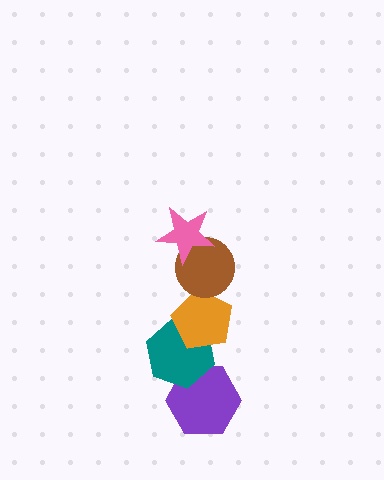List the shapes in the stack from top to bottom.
From top to bottom: the pink star, the brown circle, the orange pentagon, the teal hexagon, the purple hexagon.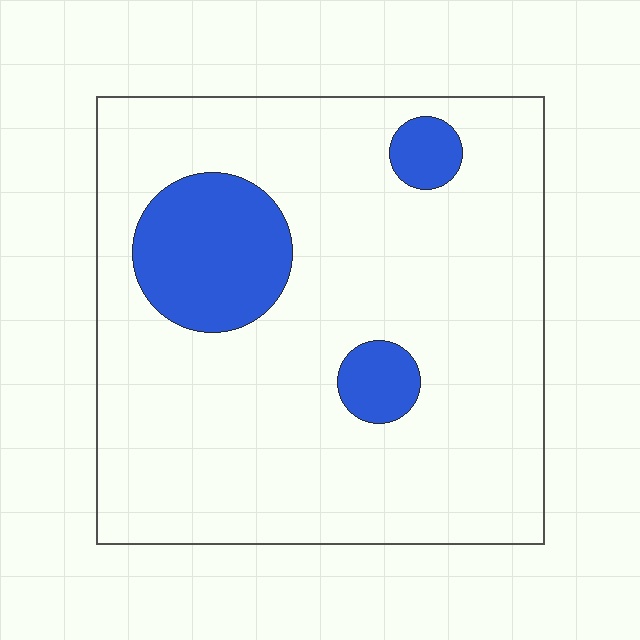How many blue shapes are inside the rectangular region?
3.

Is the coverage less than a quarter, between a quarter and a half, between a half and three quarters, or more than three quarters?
Less than a quarter.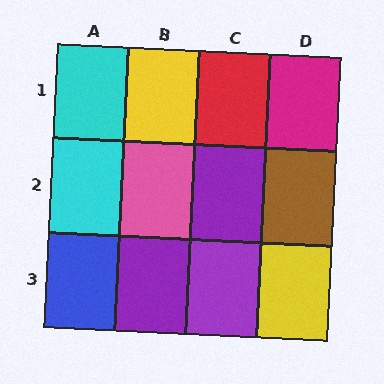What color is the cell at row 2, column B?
Pink.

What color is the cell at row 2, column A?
Cyan.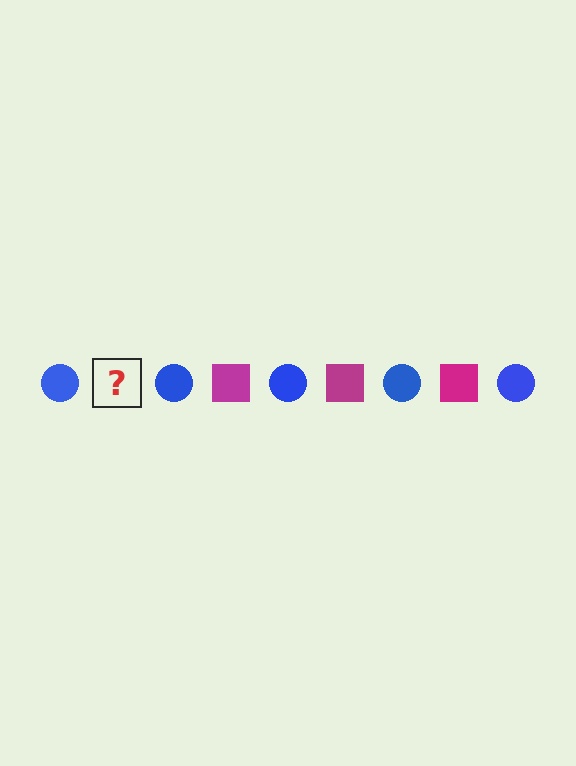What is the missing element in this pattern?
The missing element is a magenta square.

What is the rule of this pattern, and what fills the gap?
The rule is that the pattern alternates between blue circle and magenta square. The gap should be filled with a magenta square.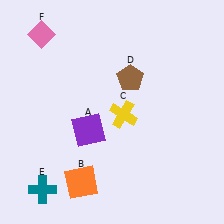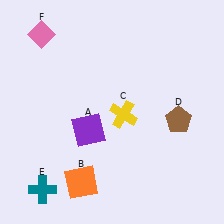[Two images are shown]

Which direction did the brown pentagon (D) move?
The brown pentagon (D) moved right.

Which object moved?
The brown pentagon (D) moved right.